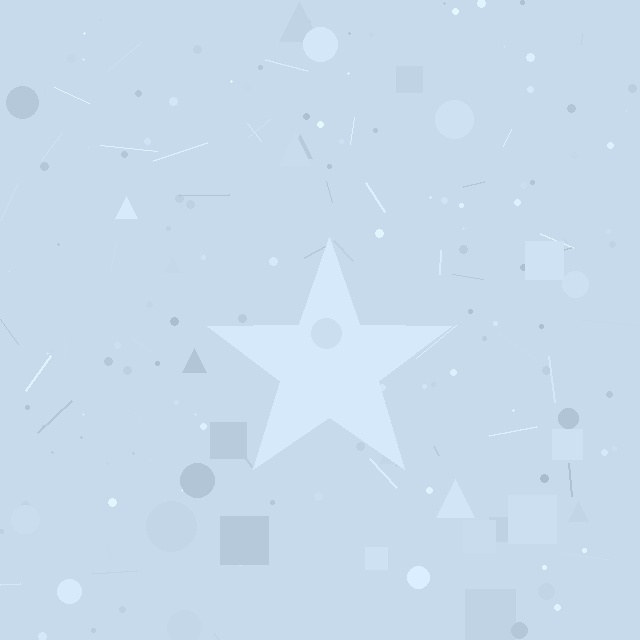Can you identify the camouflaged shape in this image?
The camouflaged shape is a star.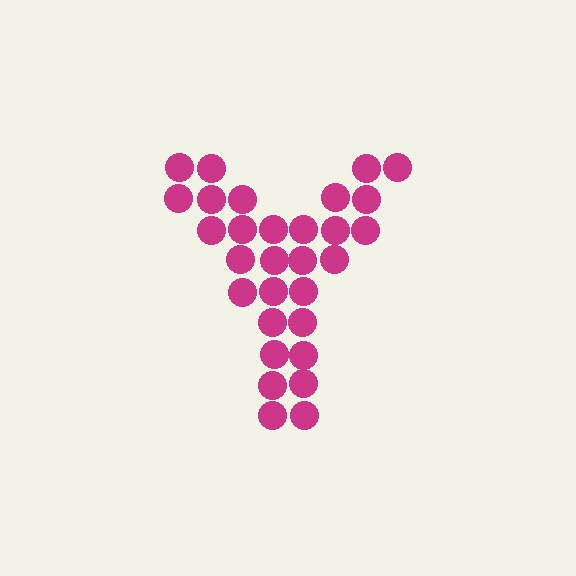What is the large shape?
The large shape is the letter Y.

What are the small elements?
The small elements are circles.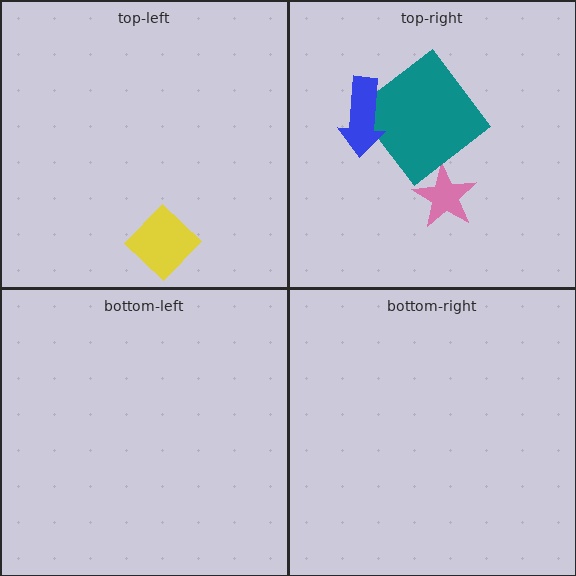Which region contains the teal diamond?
The top-right region.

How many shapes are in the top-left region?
1.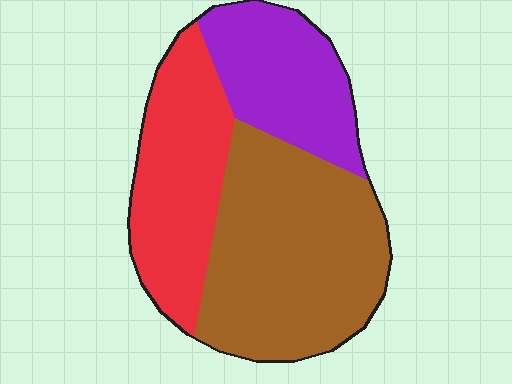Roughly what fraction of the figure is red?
Red covers 29% of the figure.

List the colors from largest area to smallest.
From largest to smallest: brown, red, purple.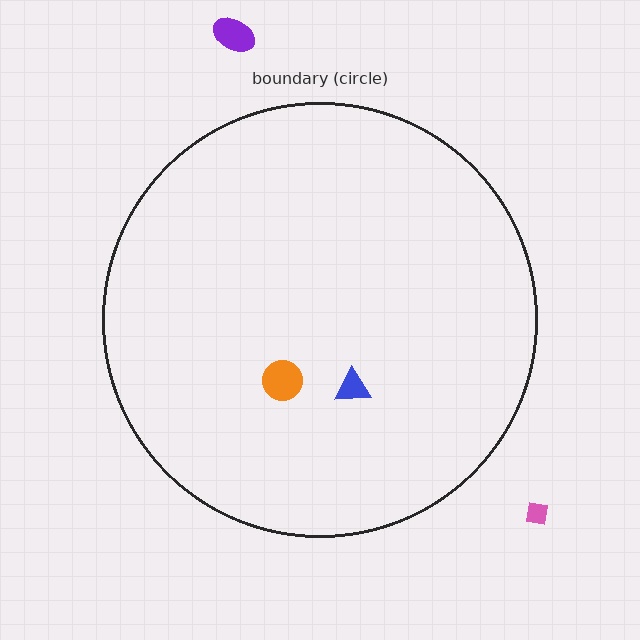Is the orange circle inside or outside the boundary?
Inside.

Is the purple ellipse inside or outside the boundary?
Outside.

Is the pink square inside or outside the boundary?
Outside.